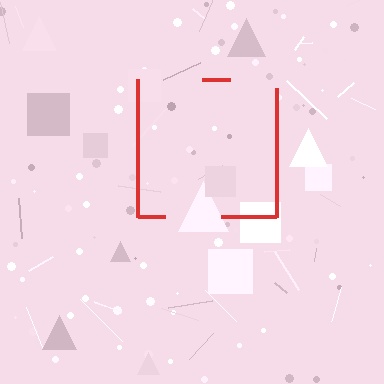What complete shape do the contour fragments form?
The contour fragments form a square.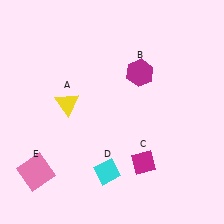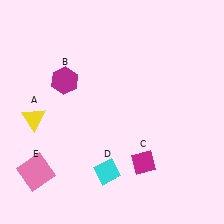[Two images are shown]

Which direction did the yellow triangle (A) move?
The yellow triangle (A) moved left.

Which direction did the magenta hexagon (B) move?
The magenta hexagon (B) moved left.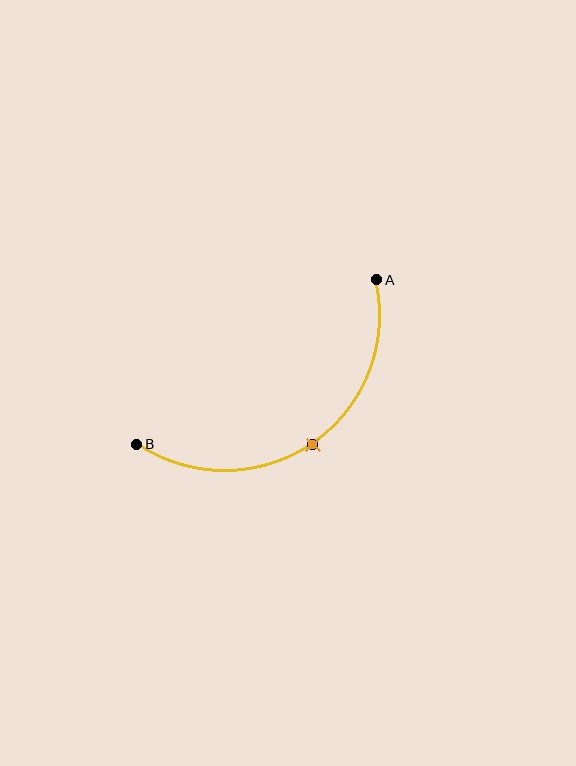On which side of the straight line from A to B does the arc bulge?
The arc bulges below and to the right of the straight line connecting A and B.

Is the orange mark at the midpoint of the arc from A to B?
Yes. The orange mark lies on the arc at equal arc-length from both A and B — it is the arc midpoint.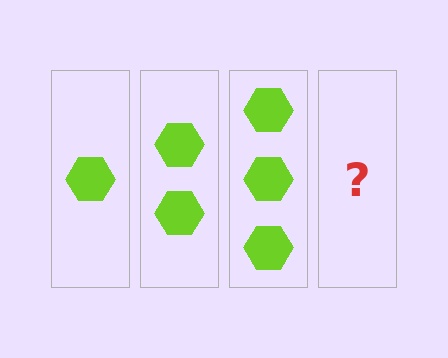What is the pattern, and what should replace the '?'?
The pattern is that each step adds one more hexagon. The '?' should be 4 hexagons.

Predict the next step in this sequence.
The next step is 4 hexagons.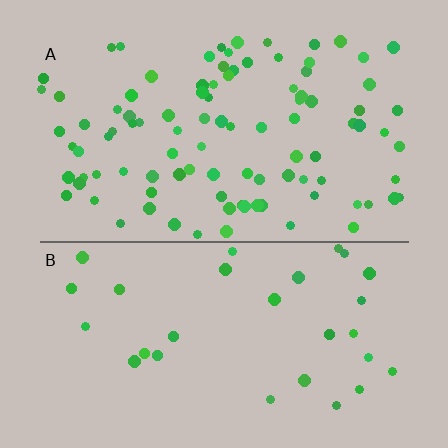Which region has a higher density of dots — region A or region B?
A (the top).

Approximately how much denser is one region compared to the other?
Approximately 3.3× — region A over region B.